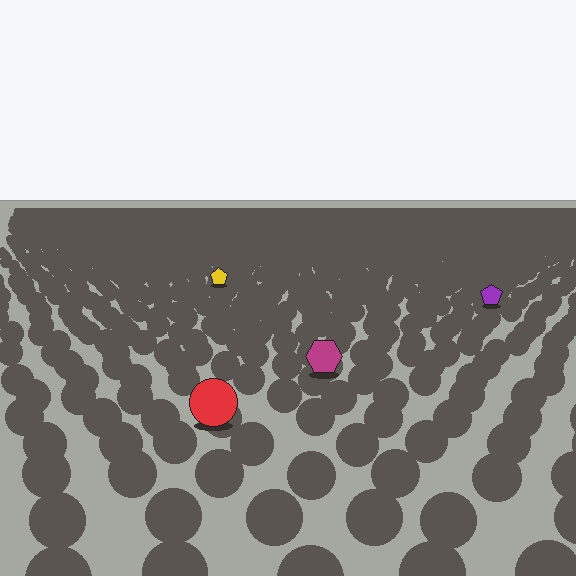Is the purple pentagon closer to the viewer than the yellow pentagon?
Yes. The purple pentagon is closer — you can tell from the texture gradient: the ground texture is coarser near it.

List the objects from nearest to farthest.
From nearest to farthest: the red circle, the magenta hexagon, the purple pentagon, the yellow pentagon.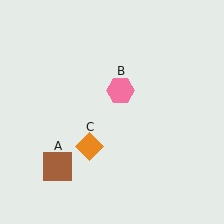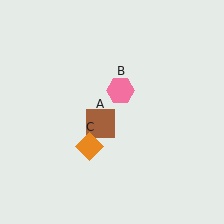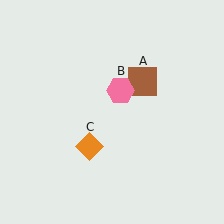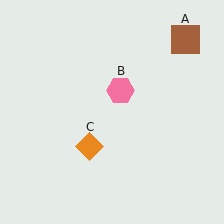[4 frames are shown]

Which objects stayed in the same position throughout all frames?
Pink hexagon (object B) and orange diamond (object C) remained stationary.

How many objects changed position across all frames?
1 object changed position: brown square (object A).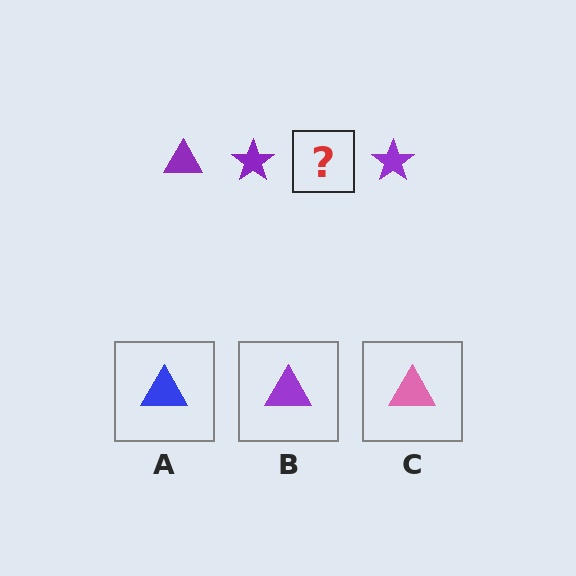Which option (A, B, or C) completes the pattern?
B.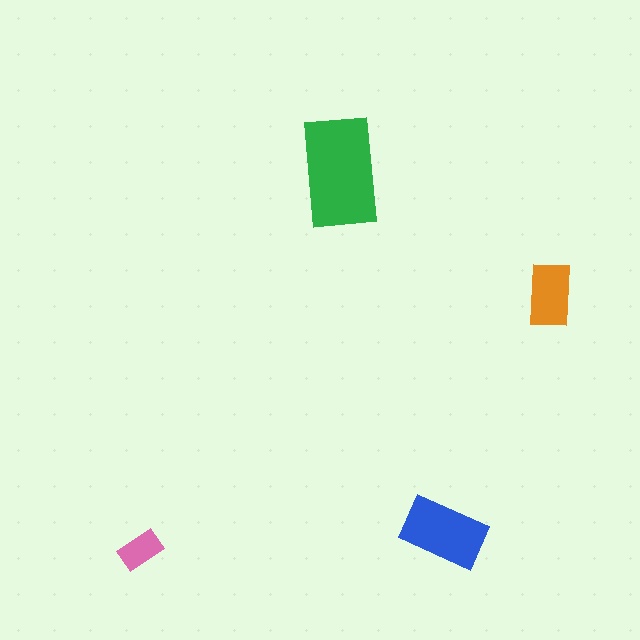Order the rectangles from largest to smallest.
the green one, the blue one, the orange one, the pink one.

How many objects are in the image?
There are 4 objects in the image.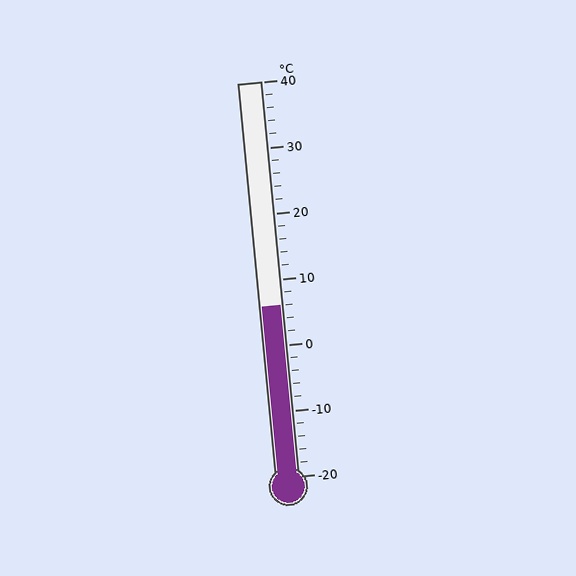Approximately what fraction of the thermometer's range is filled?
The thermometer is filled to approximately 45% of its range.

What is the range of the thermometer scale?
The thermometer scale ranges from -20°C to 40°C.